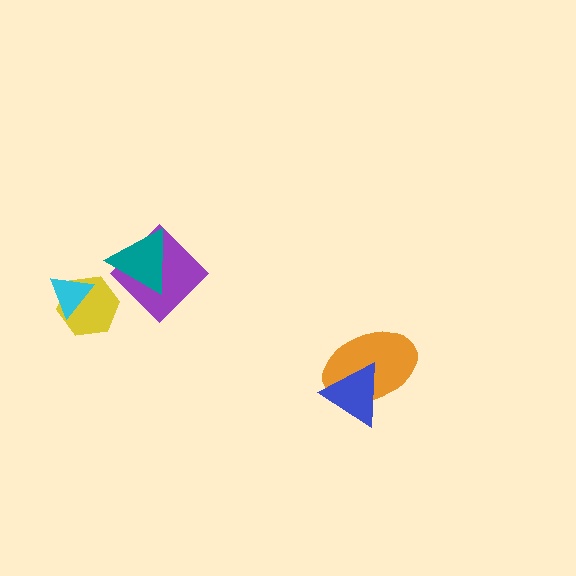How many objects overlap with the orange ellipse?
1 object overlaps with the orange ellipse.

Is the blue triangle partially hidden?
No, no other shape covers it.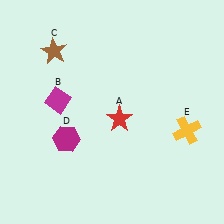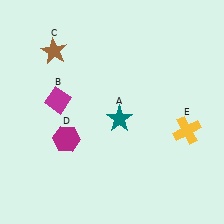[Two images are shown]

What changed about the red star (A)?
In Image 1, A is red. In Image 2, it changed to teal.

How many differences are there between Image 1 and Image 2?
There is 1 difference between the two images.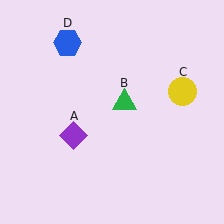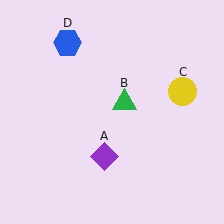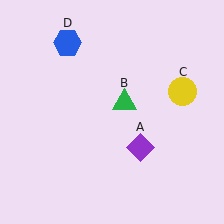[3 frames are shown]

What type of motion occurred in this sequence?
The purple diamond (object A) rotated counterclockwise around the center of the scene.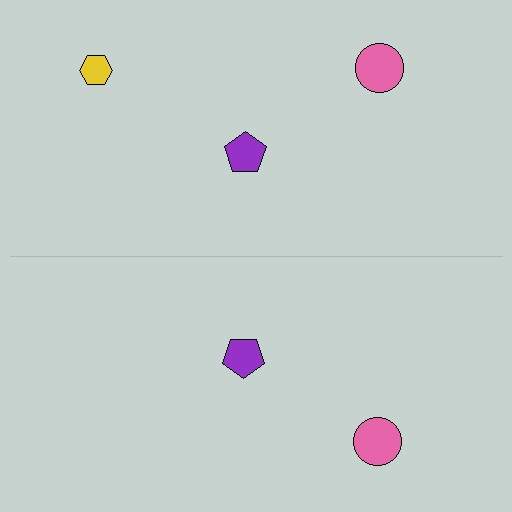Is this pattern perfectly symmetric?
No, the pattern is not perfectly symmetric. A yellow hexagon is missing from the bottom side.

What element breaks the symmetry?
A yellow hexagon is missing from the bottom side.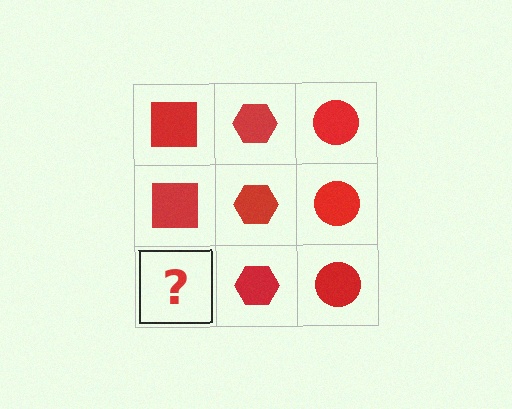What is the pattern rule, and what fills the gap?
The rule is that each column has a consistent shape. The gap should be filled with a red square.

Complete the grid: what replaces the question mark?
The question mark should be replaced with a red square.